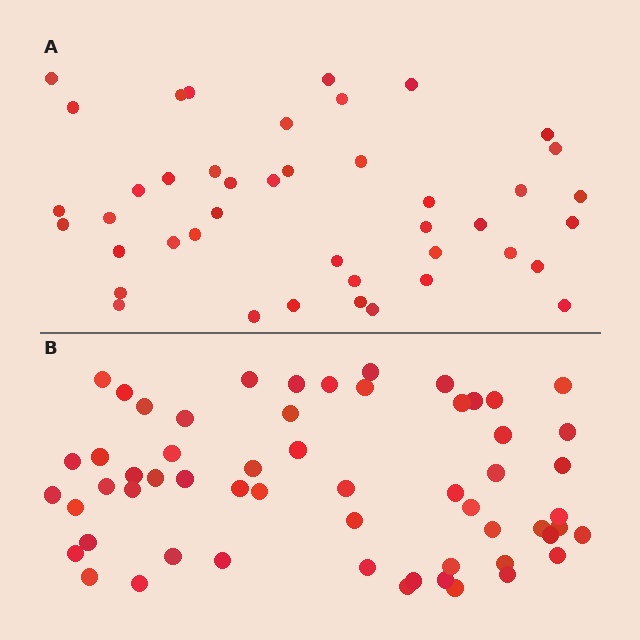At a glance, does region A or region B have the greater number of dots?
Region B (the bottom region) has more dots.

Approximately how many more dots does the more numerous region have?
Region B has approximately 15 more dots than region A.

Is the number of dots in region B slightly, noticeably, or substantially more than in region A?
Region B has noticeably more, but not dramatically so. The ratio is roughly 1.3 to 1.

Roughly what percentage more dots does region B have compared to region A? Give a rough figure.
About 35% more.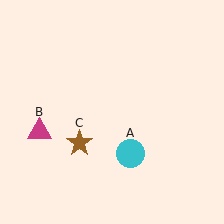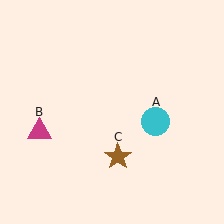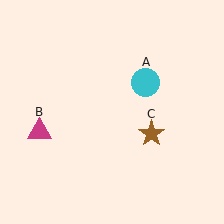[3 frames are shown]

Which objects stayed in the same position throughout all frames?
Magenta triangle (object B) remained stationary.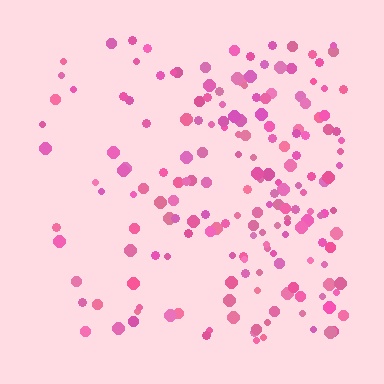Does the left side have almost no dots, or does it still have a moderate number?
Still a moderate number, just noticeably fewer than the right.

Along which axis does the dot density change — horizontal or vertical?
Horizontal.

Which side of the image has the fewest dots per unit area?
The left.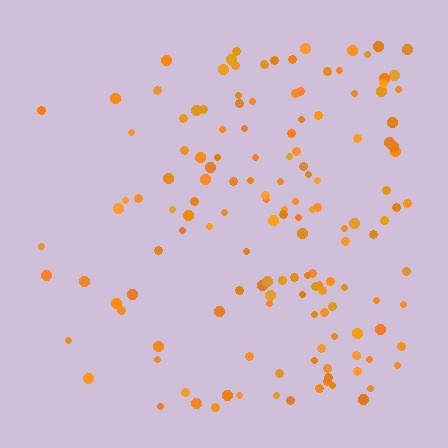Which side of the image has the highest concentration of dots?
The right.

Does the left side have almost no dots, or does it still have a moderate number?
Still a moderate number, just noticeably fewer than the right.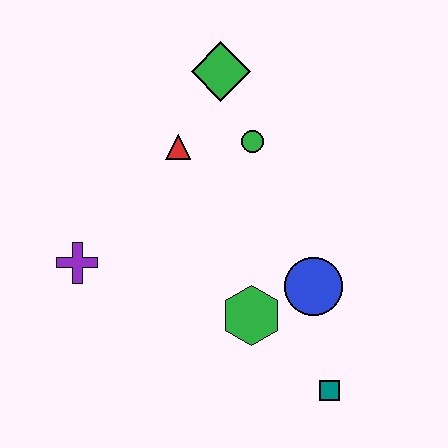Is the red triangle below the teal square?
No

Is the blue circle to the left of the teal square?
Yes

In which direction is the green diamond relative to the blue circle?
The green diamond is above the blue circle.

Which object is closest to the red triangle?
The green circle is closest to the red triangle.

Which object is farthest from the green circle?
The teal square is farthest from the green circle.